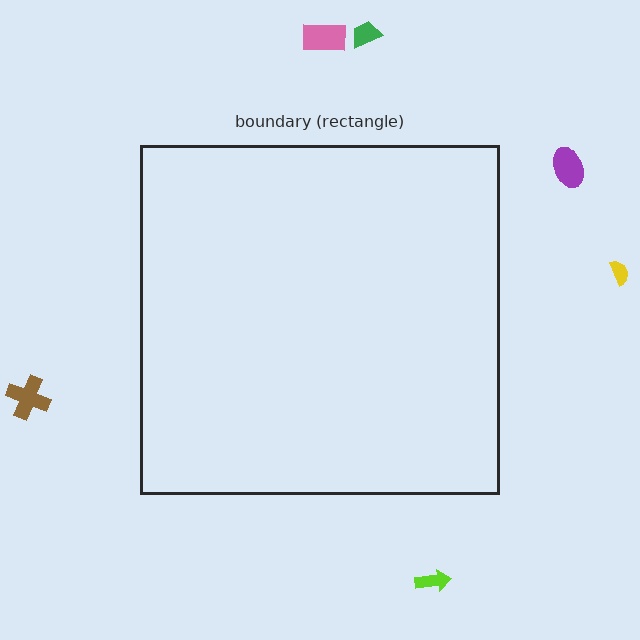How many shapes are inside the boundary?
0 inside, 6 outside.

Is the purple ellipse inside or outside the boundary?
Outside.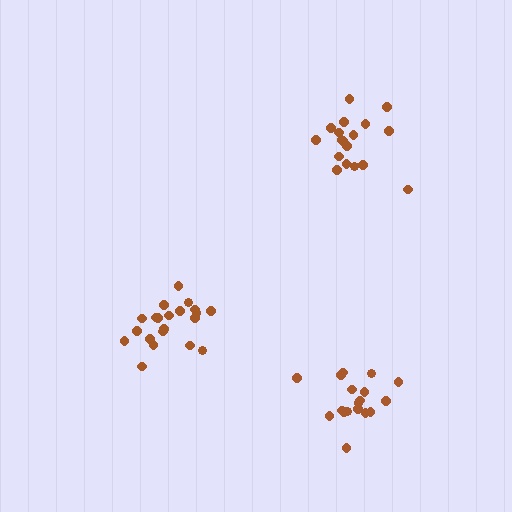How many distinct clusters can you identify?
There are 3 distinct clusters.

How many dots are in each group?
Group 1: 21 dots, Group 2: 18 dots, Group 3: 18 dots (57 total).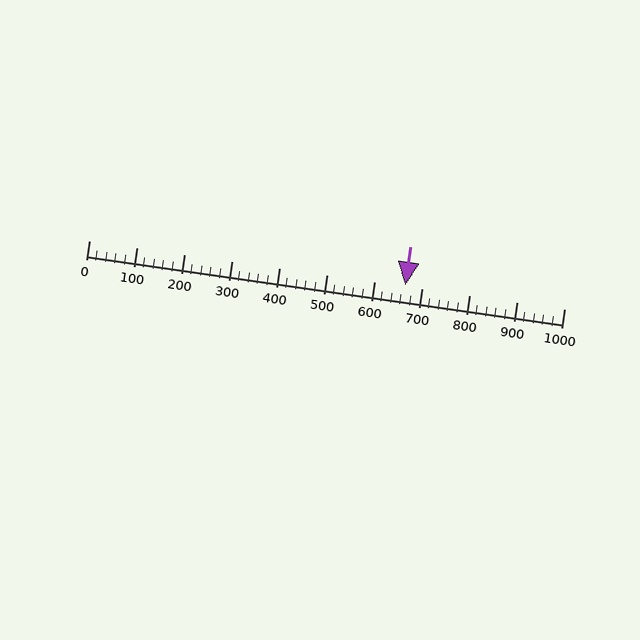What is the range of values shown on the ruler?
The ruler shows values from 0 to 1000.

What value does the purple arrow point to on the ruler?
The purple arrow points to approximately 666.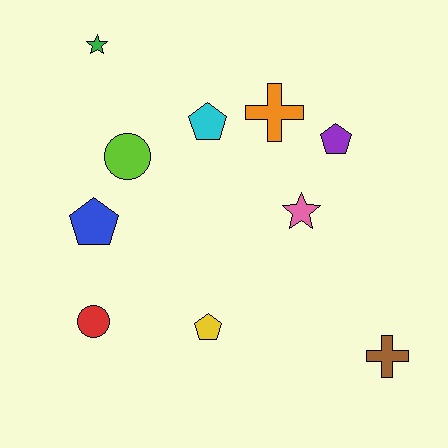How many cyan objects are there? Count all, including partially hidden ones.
There is 1 cyan object.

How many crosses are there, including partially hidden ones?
There are 2 crosses.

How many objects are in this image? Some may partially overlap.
There are 10 objects.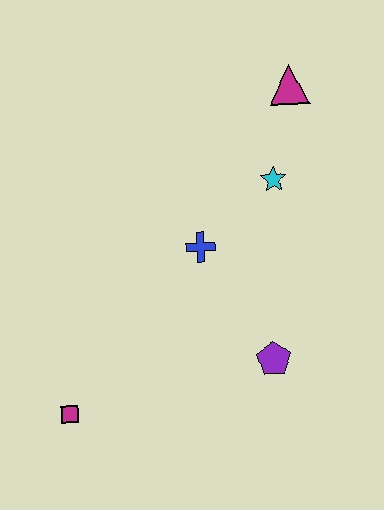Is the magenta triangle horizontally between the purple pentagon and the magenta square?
No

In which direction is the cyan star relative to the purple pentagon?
The cyan star is above the purple pentagon.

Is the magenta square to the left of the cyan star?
Yes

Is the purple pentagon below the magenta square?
No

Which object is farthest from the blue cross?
The magenta square is farthest from the blue cross.